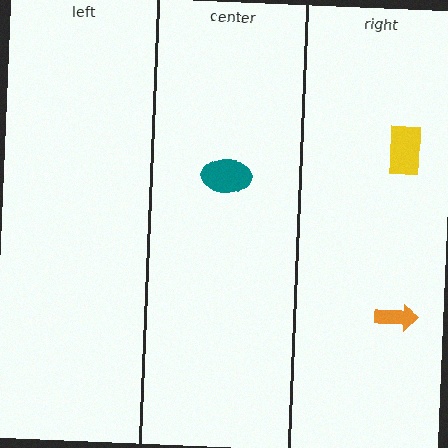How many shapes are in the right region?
2.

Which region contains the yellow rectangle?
The right region.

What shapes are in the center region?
The teal ellipse.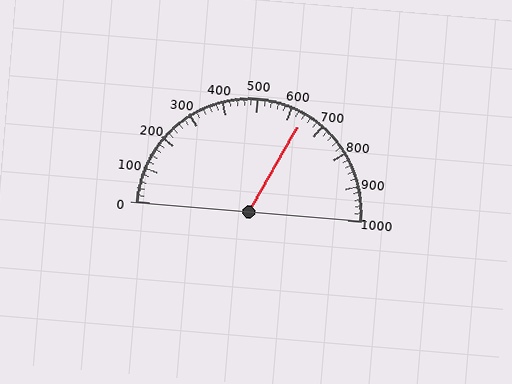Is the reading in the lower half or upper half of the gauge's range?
The reading is in the upper half of the range (0 to 1000).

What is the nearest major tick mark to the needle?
The nearest major tick mark is 600.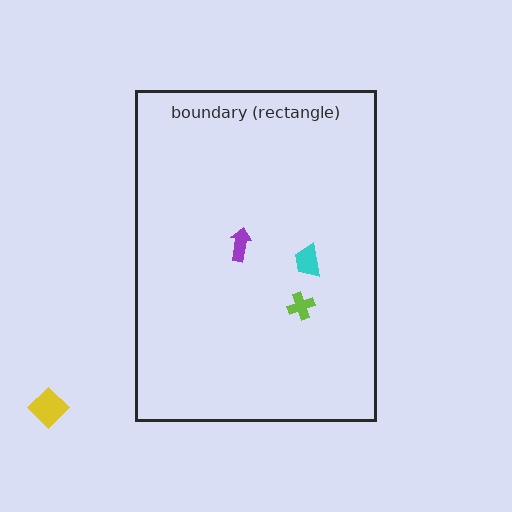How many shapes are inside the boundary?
3 inside, 1 outside.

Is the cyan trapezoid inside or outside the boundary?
Inside.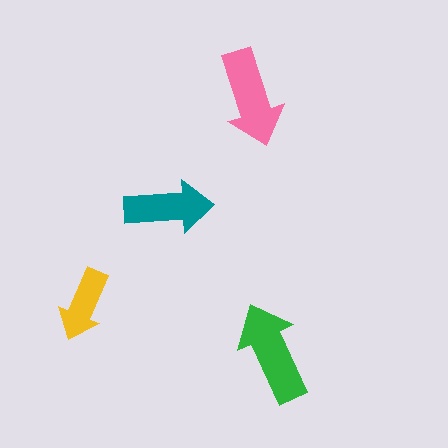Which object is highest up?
The pink arrow is topmost.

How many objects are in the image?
There are 4 objects in the image.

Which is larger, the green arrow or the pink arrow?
The green one.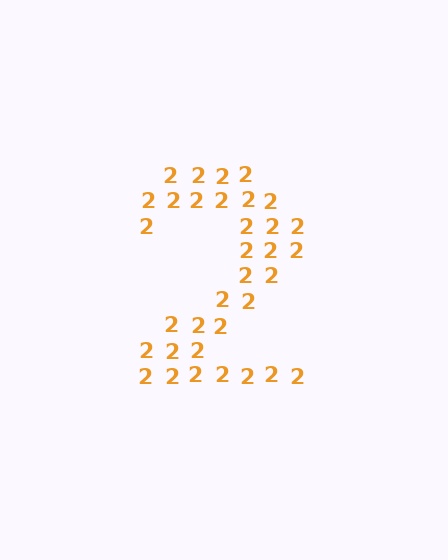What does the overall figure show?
The overall figure shows the digit 2.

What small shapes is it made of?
It is made of small digit 2's.